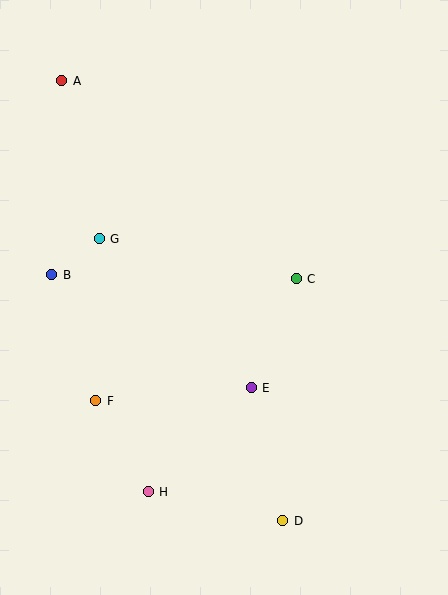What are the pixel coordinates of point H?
Point H is at (148, 492).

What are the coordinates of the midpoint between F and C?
The midpoint between F and C is at (196, 340).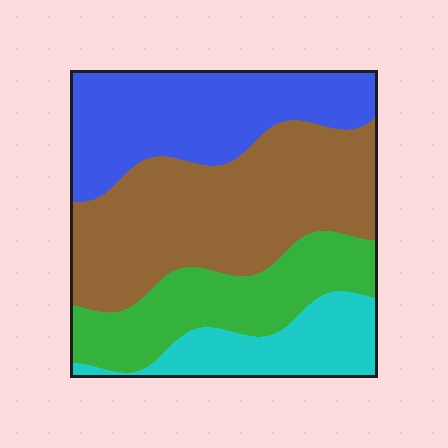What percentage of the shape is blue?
Blue takes up between a quarter and a half of the shape.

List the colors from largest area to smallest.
From largest to smallest: brown, blue, green, cyan.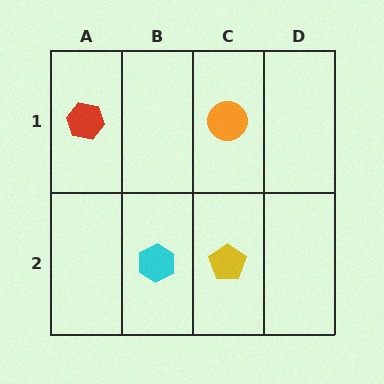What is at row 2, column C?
A yellow pentagon.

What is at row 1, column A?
A red hexagon.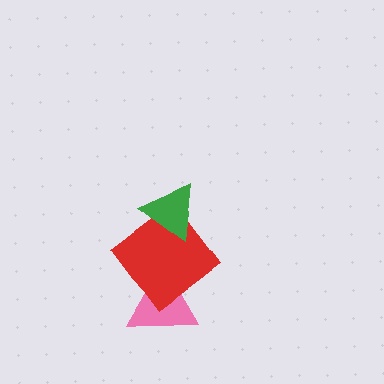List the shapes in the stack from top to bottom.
From top to bottom: the green triangle, the red diamond, the pink triangle.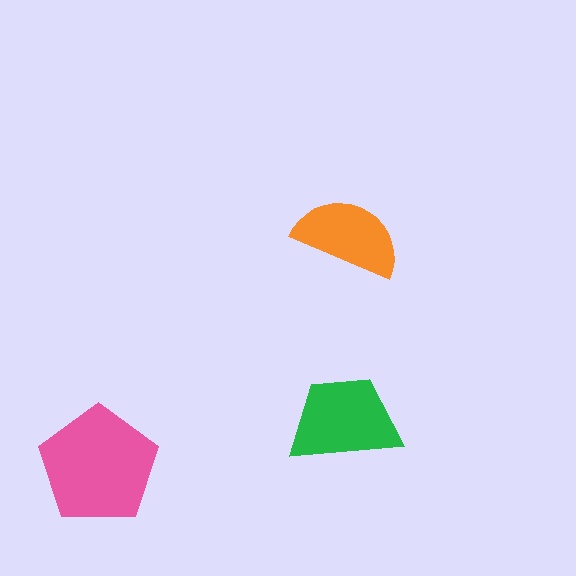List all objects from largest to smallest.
The pink pentagon, the green trapezoid, the orange semicircle.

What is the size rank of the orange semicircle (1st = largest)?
3rd.